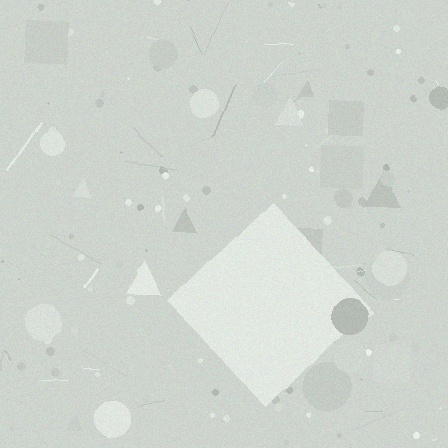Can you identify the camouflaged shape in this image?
The camouflaged shape is a diamond.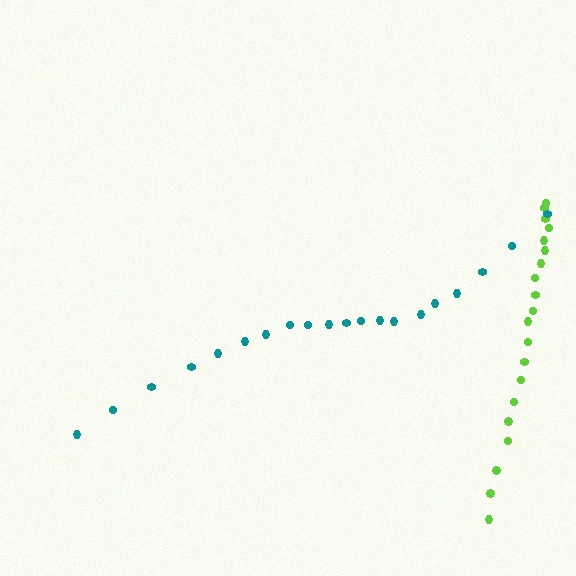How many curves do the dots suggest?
There are 2 distinct paths.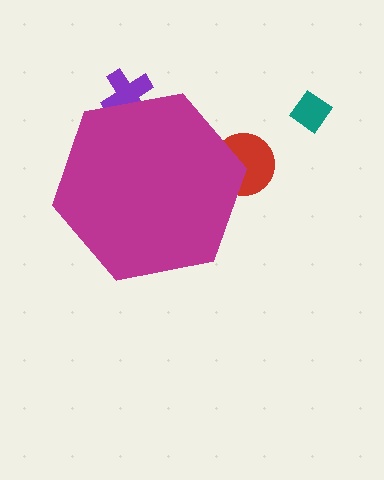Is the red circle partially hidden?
Yes, the red circle is partially hidden behind the magenta hexagon.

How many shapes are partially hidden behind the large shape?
2 shapes are partially hidden.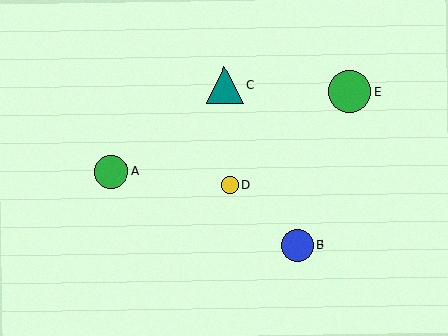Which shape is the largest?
The green circle (labeled E) is the largest.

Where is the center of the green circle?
The center of the green circle is at (350, 92).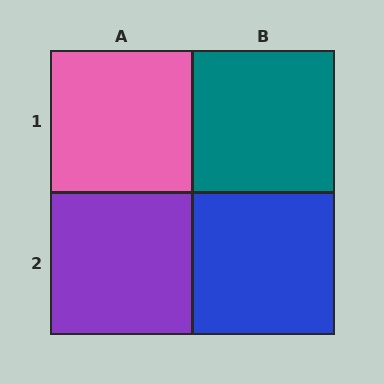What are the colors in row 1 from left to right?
Pink, teal.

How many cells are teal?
1 cell is teal.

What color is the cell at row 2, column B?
Blue.